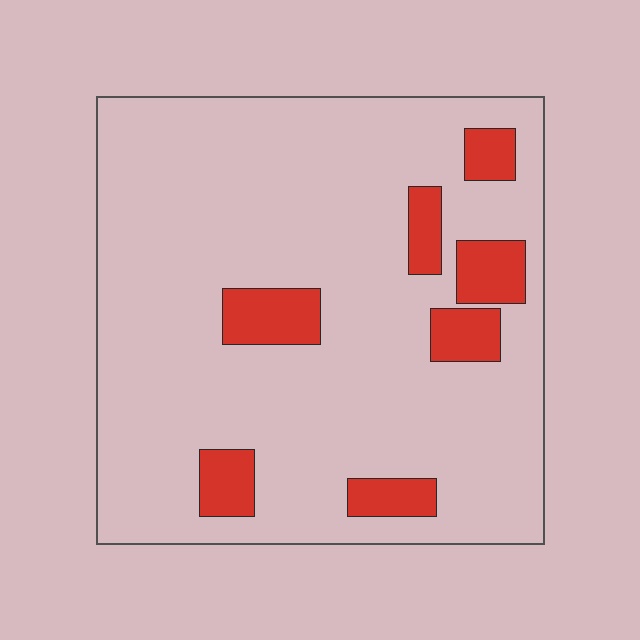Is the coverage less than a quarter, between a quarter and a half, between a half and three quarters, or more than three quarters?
Less than a quarter.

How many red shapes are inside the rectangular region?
7.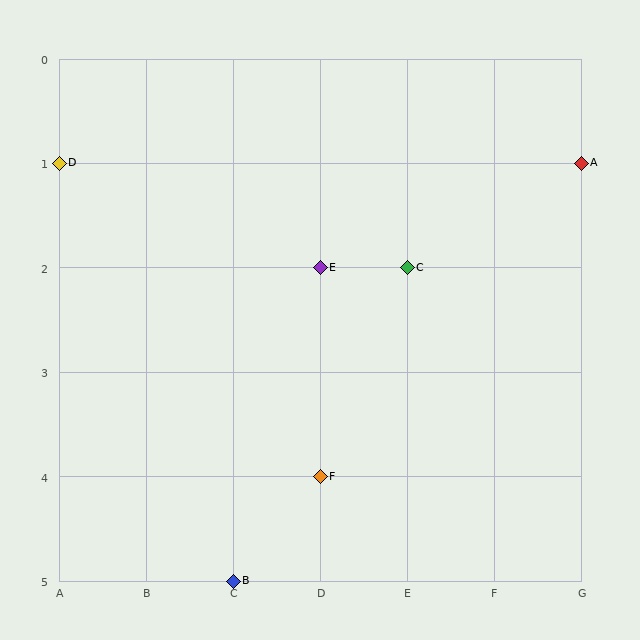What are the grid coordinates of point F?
Point F is at grid coordinates (D, 4).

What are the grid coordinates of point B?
Point B is at grid coordinates (C, 5).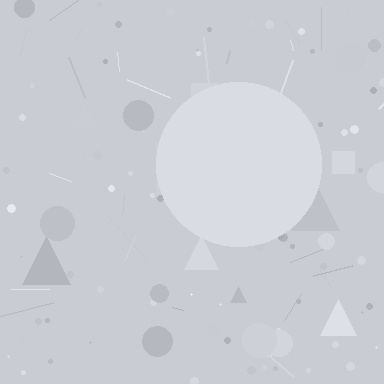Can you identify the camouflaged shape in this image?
The camouflaged shape is a circle.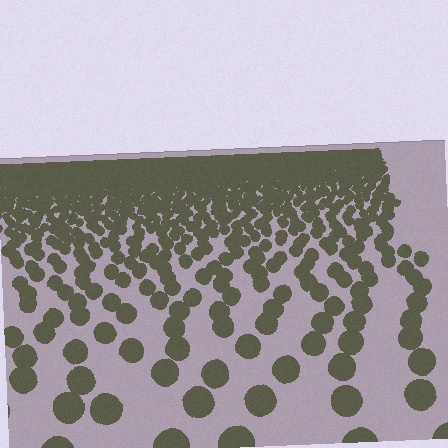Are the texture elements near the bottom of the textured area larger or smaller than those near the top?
Larger. Near the bottom, elements are closer to the viewer and appear at a bigger on-screen size.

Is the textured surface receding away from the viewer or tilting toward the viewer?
The surface is receding away from the viewer. Texture elements get smaller and denser toward the top.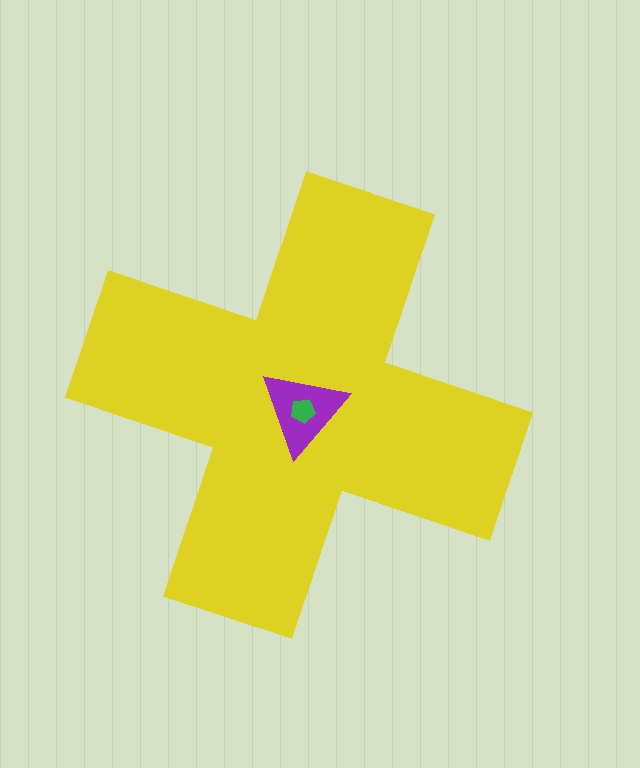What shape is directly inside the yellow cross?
The purple triangle.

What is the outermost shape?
The yellow cross.